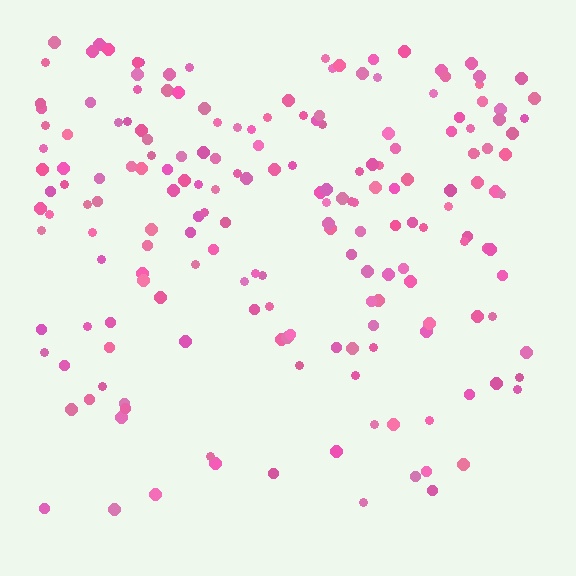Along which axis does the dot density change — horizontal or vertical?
Vertical.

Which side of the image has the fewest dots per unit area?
The bottom.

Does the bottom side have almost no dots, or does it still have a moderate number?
Still a moderate number, just noticeably fewer than the top.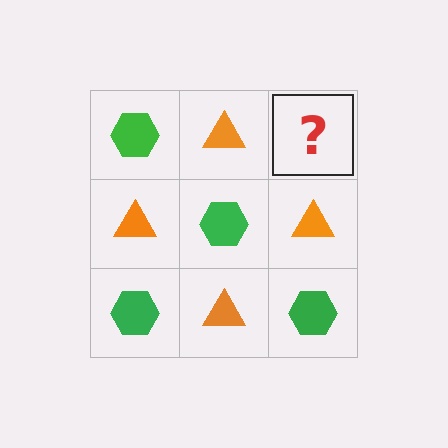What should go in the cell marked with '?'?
The missing cell should contain a green hexagon.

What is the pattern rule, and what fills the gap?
The rule is that it alternates green hexagon and orange triangle in a checkerboard pattern. The gap should be filled with a green hexagon.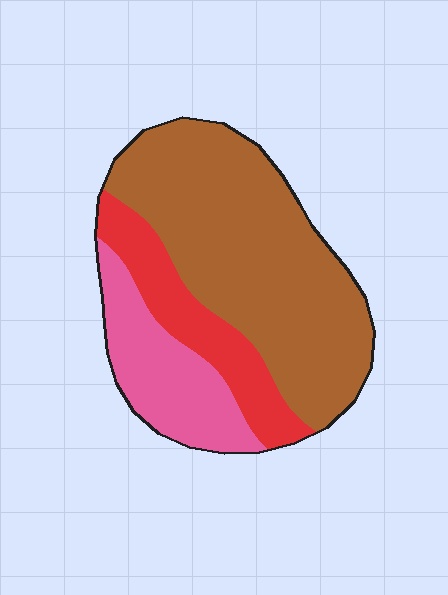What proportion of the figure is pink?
Pink takes up about one fifth (1/5) of the figure.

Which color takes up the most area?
Brown, at roughly 60%.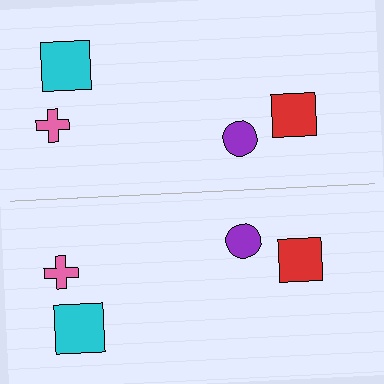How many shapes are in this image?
There are 8 shapes in this image.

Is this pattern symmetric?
Yes, this pattern has bilateral (reflection) symmetry.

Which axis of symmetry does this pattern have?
The pattern has a horizontal axis of symmetry running through the center of the image.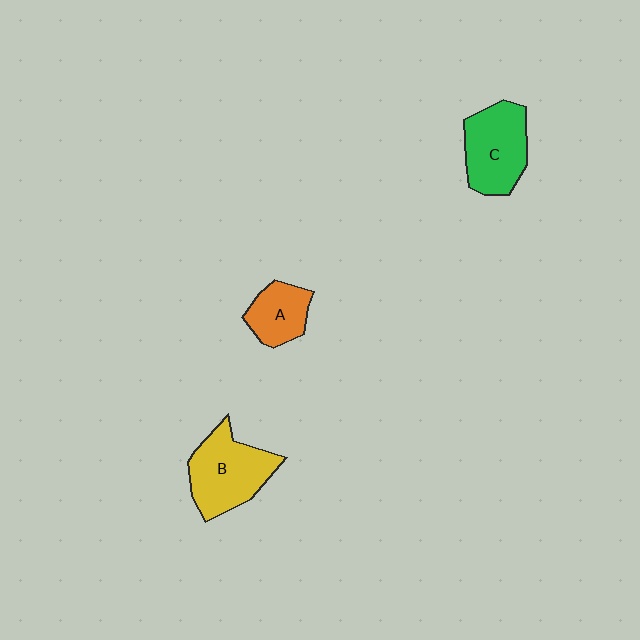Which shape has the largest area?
Shape B (yellow).